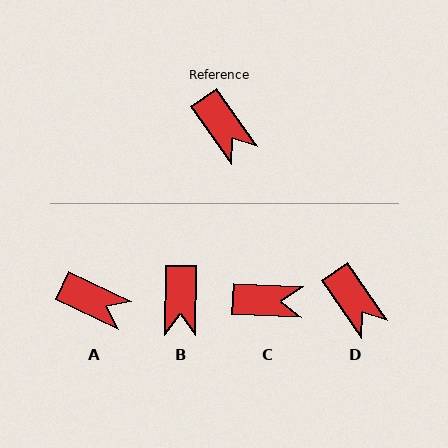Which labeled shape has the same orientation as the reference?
D.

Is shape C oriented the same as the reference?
No, it is off by about 53 degrees.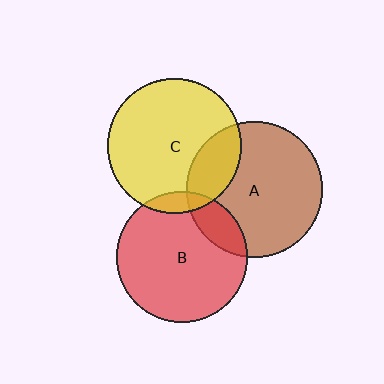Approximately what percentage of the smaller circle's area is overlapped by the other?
Approximately 20%.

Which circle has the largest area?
Circle A (brown).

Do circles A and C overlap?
Yes.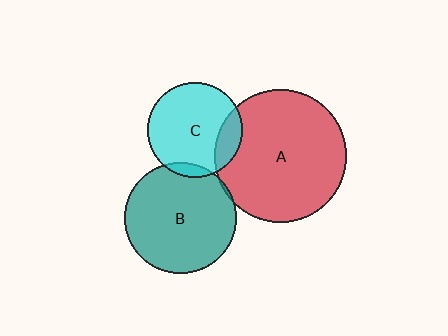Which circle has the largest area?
Circle A (red).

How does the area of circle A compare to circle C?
Approximately 2.0 times.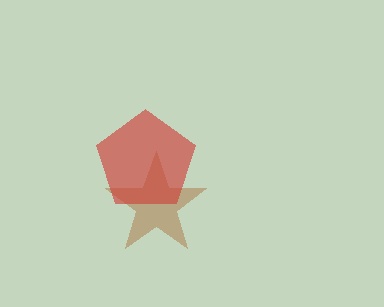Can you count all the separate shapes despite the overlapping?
Yes, there are 2 separate shapes.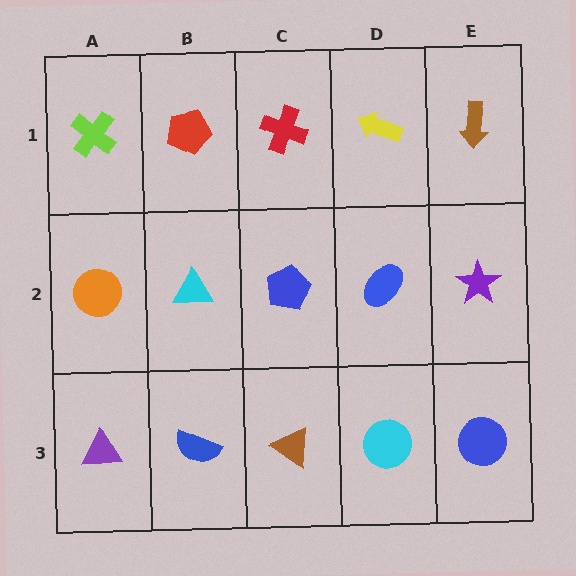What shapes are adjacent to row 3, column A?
An orange circle (row 2, column A), a blue semicircle (row 3, column B).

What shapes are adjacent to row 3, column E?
A purple star (row 2, column E), a cyan circle (row 3, column D).